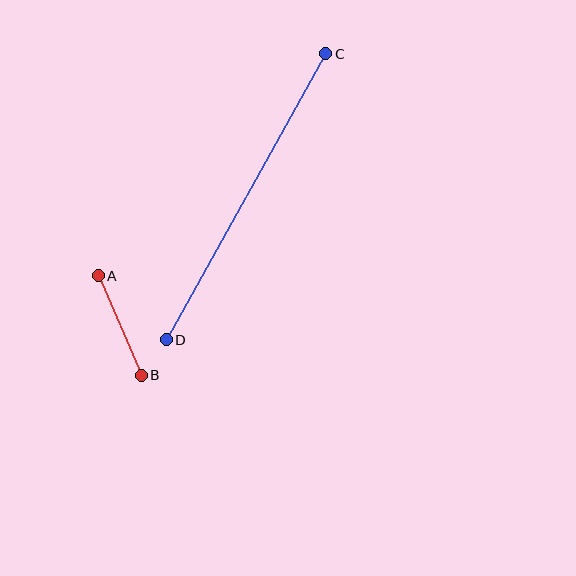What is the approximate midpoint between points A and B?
The midpoint is at approximately (120, 325) pixels.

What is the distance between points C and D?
The distance is approximately 327 pixels.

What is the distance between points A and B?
The distance is approximately 108 pixels.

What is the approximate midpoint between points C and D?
The midpoint is at approximately (246, 197) pixels.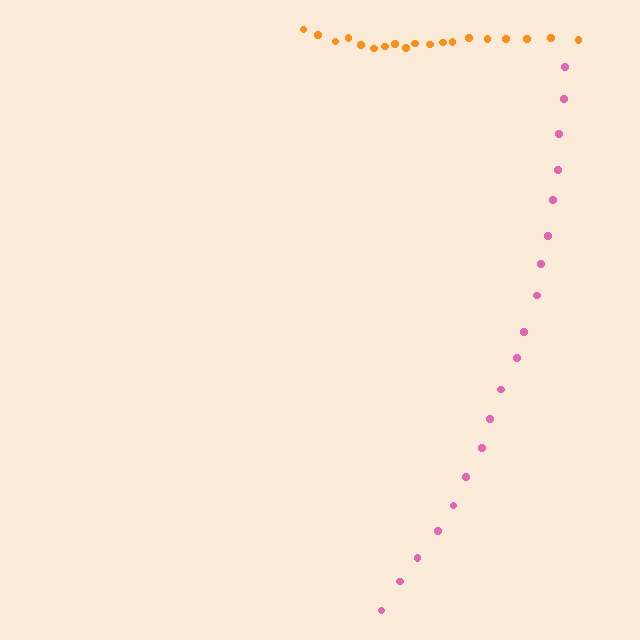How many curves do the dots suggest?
There are 2 distinct paths.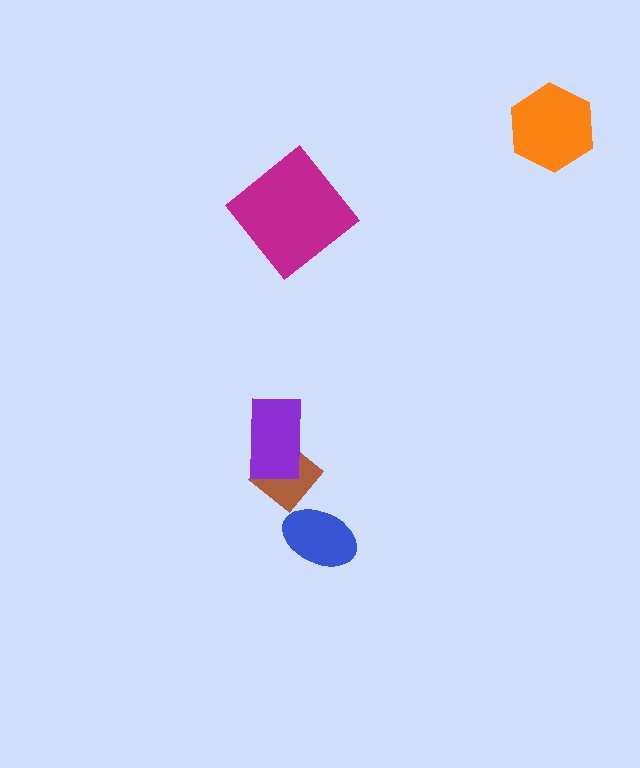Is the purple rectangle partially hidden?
No, no other shape covers it.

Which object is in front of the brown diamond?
The purple rectangle is in front of the brown diamond.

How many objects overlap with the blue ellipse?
0 objects overlap with the blue ellipse.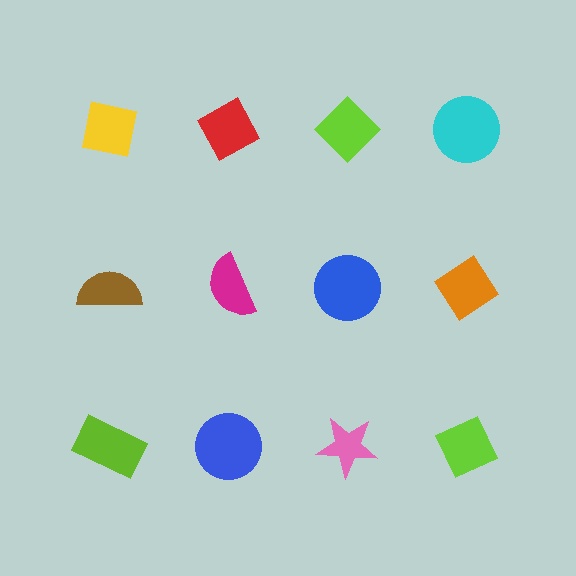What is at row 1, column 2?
A red diamond.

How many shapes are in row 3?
4 shapes.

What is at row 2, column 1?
A brown semicircle.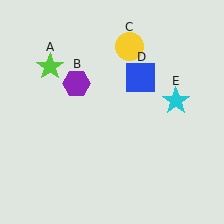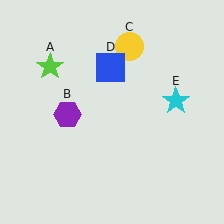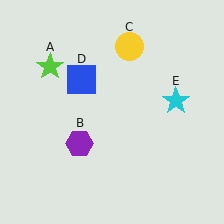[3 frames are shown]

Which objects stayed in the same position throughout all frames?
Lime star (object A) and yellow circle (object C) and cyan star (object E) remained stationary.